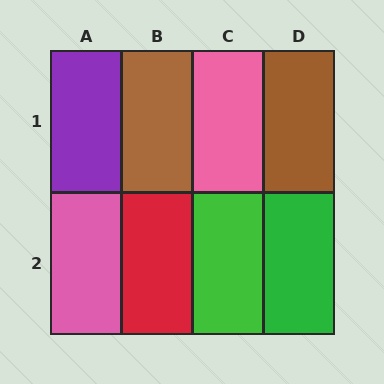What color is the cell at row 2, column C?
Green.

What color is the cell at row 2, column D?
Green.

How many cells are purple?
1 cell is purple.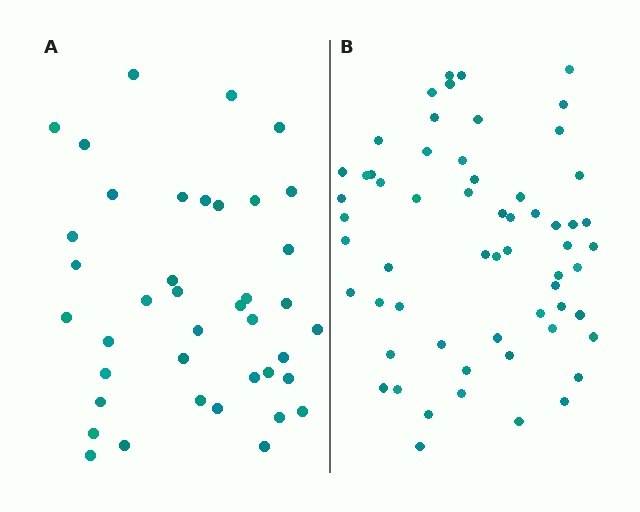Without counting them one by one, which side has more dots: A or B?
Region B (the right region) has more dots.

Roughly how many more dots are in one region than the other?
Region B has approximately 20 more dots than region A.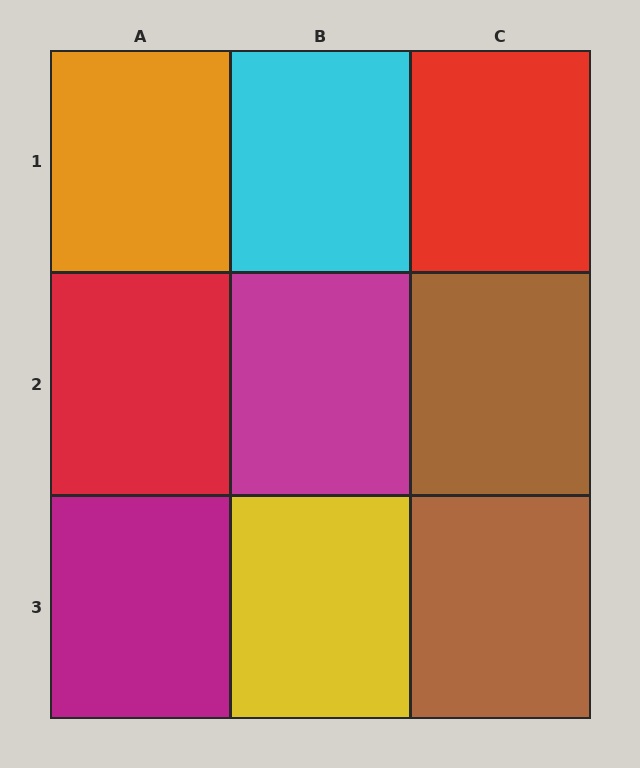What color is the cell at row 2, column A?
Red.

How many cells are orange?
1 cell is orange.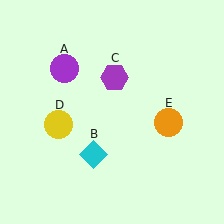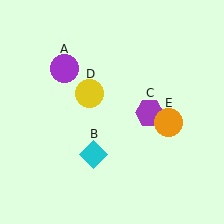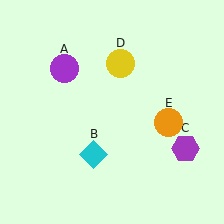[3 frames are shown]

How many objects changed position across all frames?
2 objects changed position: purple hexagon (object C), yellow circle (object D).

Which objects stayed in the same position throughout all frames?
Purple circle (object A) and cyan diamond (object B) and orange circle (object E) remained stationary.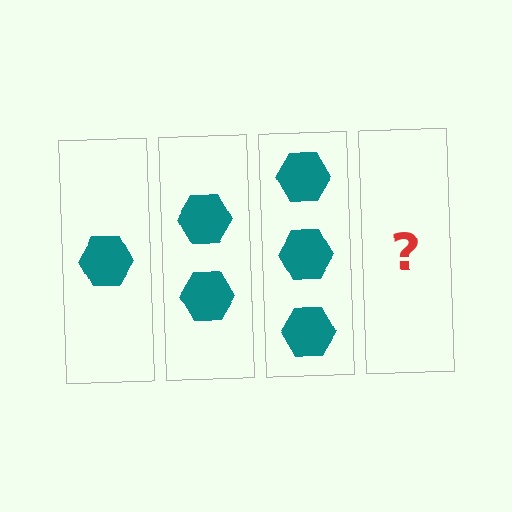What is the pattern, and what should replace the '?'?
The pattern is that each step adds one more hexagon. The '?' should be 4 hexagons.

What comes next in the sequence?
The next element should be 4 hexagons.